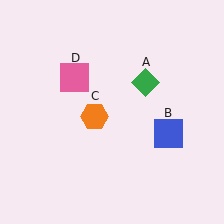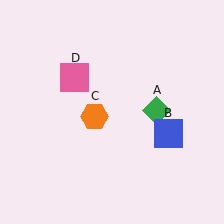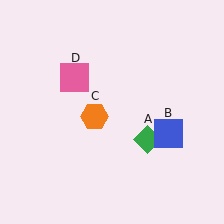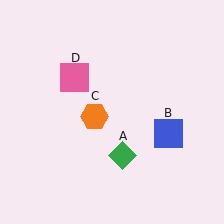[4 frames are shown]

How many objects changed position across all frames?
1 object changed position: green diamond (object A).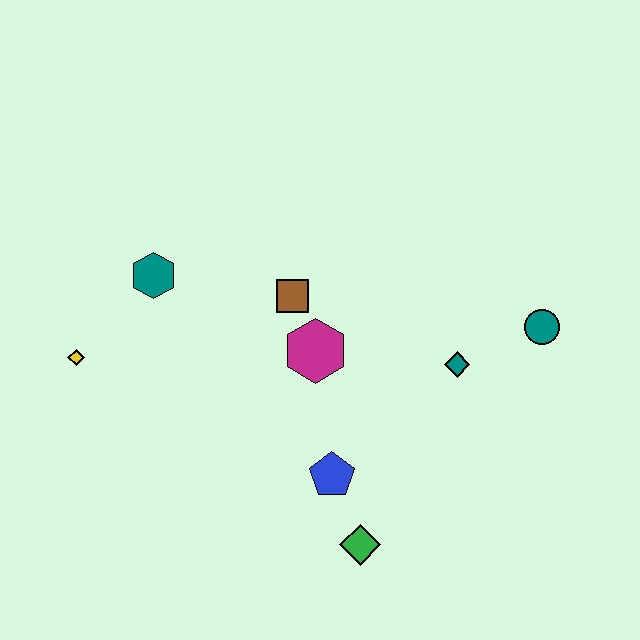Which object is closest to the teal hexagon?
The yellow diamond is closest to the teal hexagon.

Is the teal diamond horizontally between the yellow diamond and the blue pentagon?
No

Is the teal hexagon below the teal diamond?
No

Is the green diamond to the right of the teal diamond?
No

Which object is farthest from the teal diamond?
The yellow diamond is farthest from the teal diamond.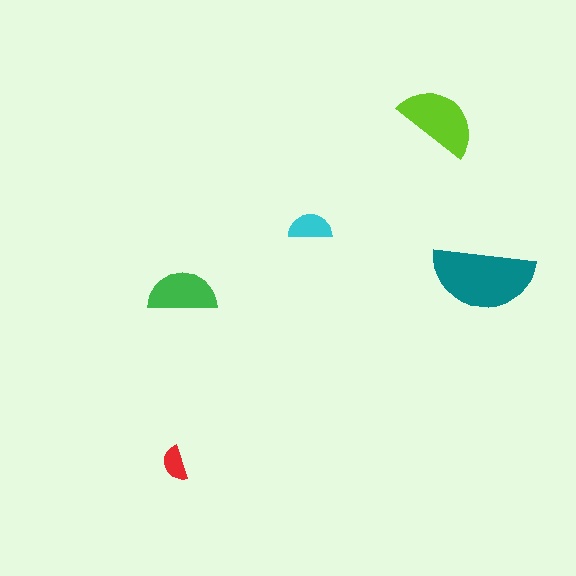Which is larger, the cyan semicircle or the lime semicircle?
The lime one.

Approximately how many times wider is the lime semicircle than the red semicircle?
About 2.5 times wider.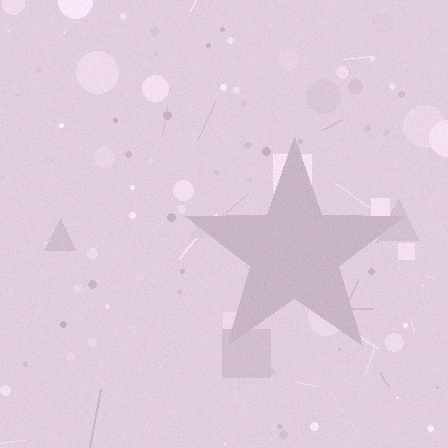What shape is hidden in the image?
A star is hidden in the image.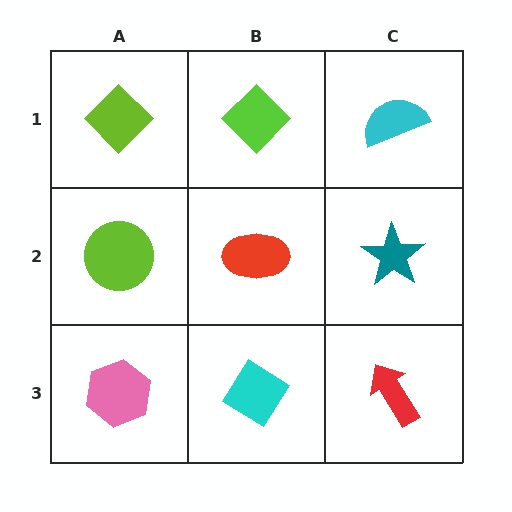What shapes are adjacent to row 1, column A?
A lime circle (row 2, column A), a lime diamond (row 1, column B).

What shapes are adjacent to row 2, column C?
A cyan semicircle (row 1, column C), a red arrow (row 3, column C), a red ellipse (row 2, column B).